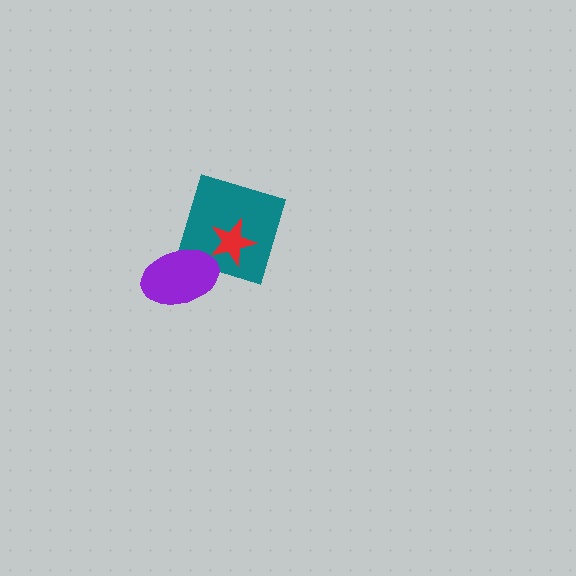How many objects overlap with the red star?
1 object overlaps with the red star.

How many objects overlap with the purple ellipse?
1 object overlaps with the purple ellipse.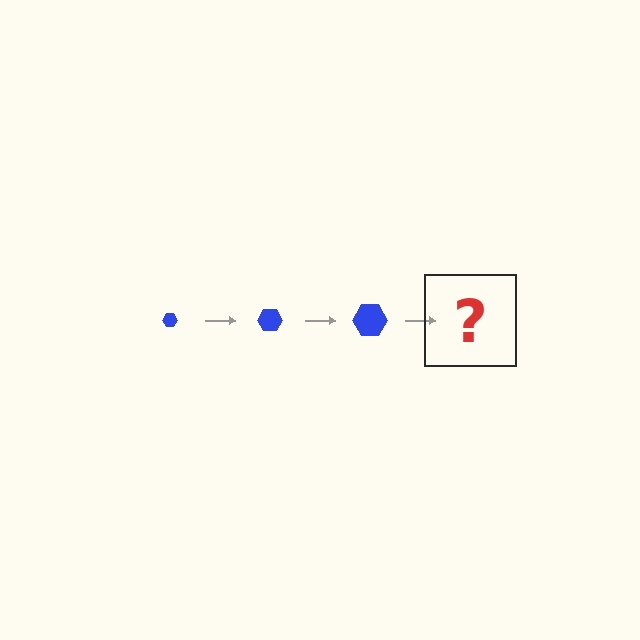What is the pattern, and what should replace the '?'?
The pattern is that the hexagon gets progressively larger each step. The '?' should be a blue hexagon, larger than the previous one.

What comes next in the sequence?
The next element should be a blue hexagon, larger than the previous one.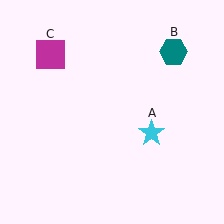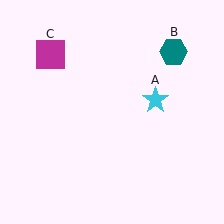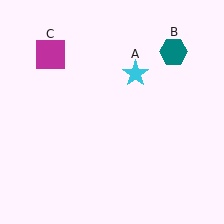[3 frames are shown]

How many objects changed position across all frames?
1 object changed position: cyan star (object A).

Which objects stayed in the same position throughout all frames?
Teal hexagon (object B) and magenta square (object C) remained stationary.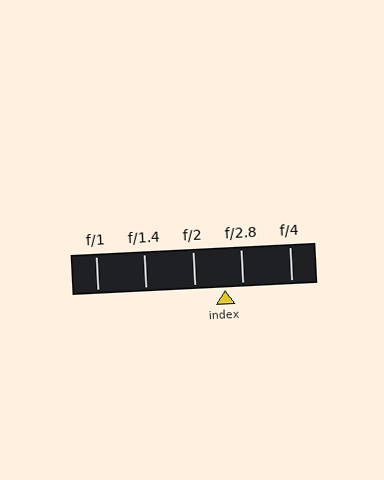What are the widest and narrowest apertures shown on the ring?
The widest aperture shown is f/1 and the narrowest is f/4.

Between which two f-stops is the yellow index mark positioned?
The index mark is between f/2 and f/2.8.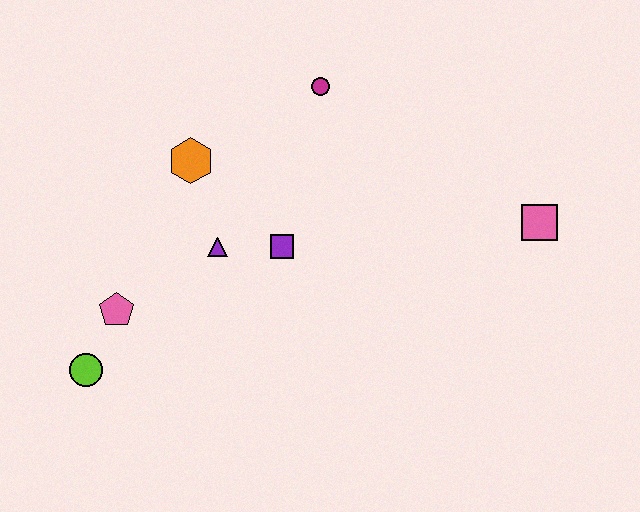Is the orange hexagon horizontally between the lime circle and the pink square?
Yes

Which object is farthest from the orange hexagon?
The pink square is farthest from the orange hexagon.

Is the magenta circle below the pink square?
No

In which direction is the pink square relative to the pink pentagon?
The pink square is to the right of the pink pentagon.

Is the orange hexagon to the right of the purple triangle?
No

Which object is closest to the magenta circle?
The orange hexagon is closest to the magenta circle.